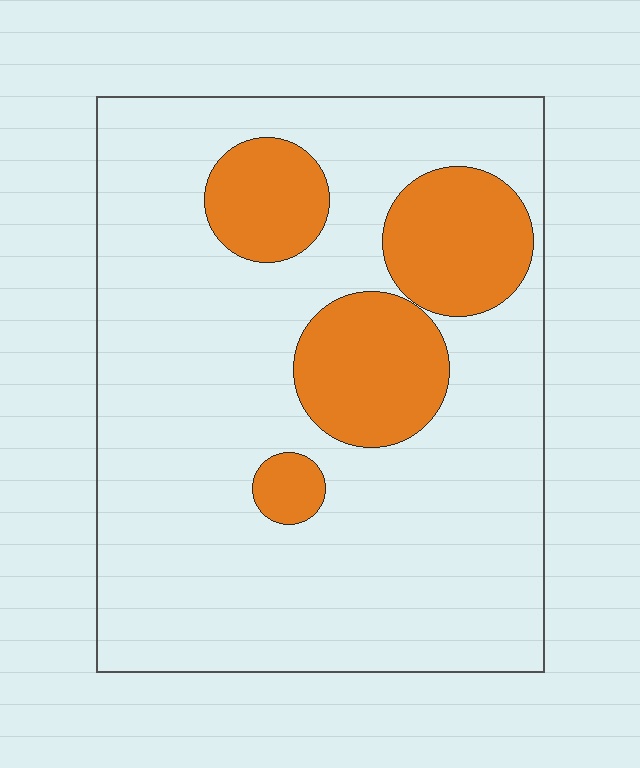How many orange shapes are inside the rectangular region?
4.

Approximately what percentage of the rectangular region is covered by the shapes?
Approximately 20%.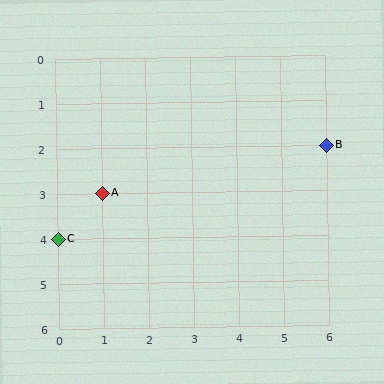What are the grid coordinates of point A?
Point A is at grid coordinates (1, 3).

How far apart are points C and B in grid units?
Points C and B are 6 columns and 2 rows apart (about 6.3 grid units diagonally).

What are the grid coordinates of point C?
Point C is at grid coordinates (0, 4).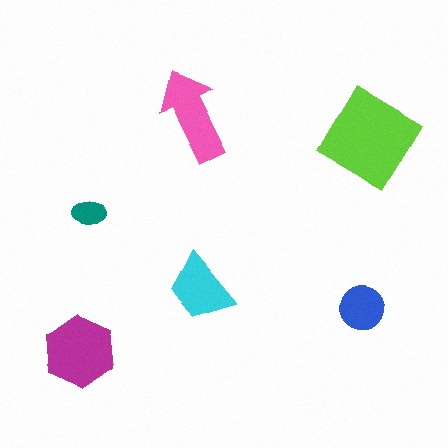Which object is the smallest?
The teal ellipse.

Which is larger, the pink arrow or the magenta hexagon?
The magenta hexagon.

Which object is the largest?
The lime diamond.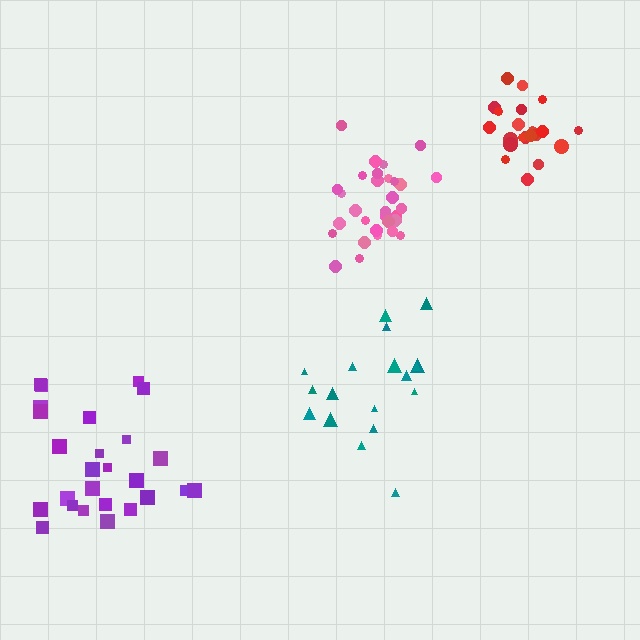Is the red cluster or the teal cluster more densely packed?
Red.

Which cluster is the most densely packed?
Pink.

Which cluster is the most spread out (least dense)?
Teal.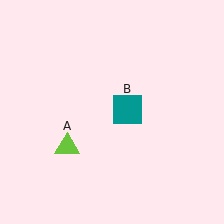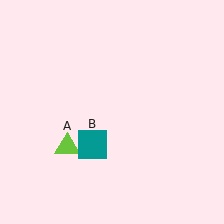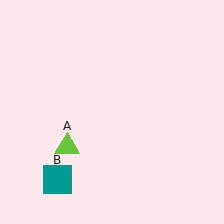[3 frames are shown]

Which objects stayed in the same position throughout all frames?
Lime triangle (object A) remained stationary.